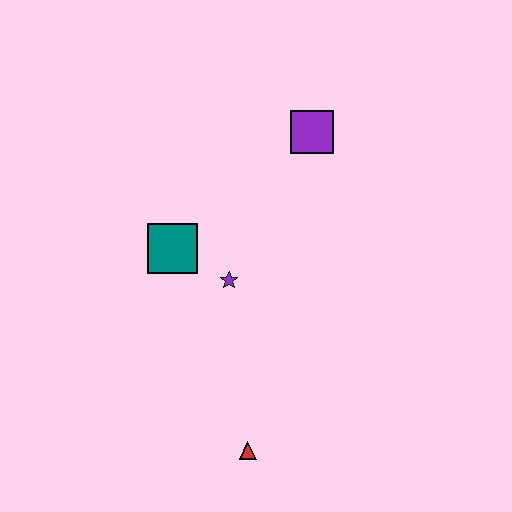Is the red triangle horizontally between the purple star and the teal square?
No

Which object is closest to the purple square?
The purple star is closest to the purple square.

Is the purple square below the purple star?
No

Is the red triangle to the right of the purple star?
Yes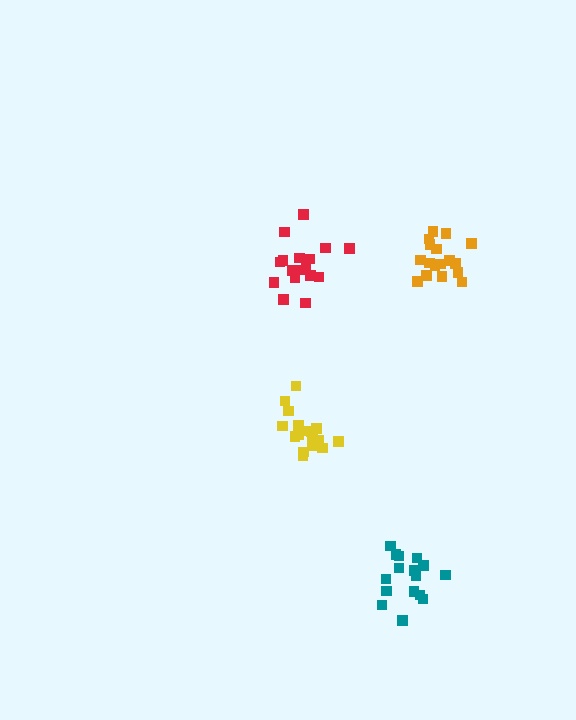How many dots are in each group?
Group 1: 16 dots, Group 2: 17 dots, Group 3: 17 dots, Group 4: 18 dots (68 total).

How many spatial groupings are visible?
There are 4 spatial groupings.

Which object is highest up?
The orange cluster is topmost.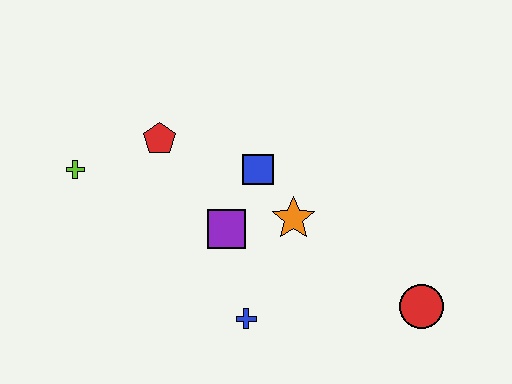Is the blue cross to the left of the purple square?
No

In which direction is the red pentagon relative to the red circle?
The red pentagon is to the left of the red circle.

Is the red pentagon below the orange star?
No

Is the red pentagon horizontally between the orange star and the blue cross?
No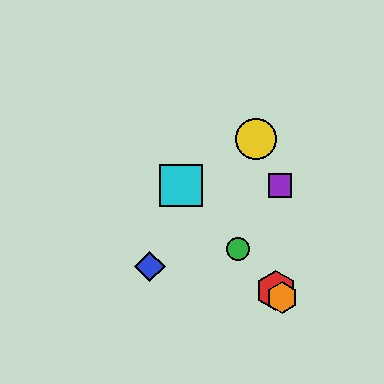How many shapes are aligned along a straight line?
4 shapes (the red hexagon, the green circle, the orange hexagon, the cyan square) are aligned along a straight line.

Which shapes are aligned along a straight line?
The red hexagon, the green circle, the orange hexagon, the cyan square are aligned along a straight line.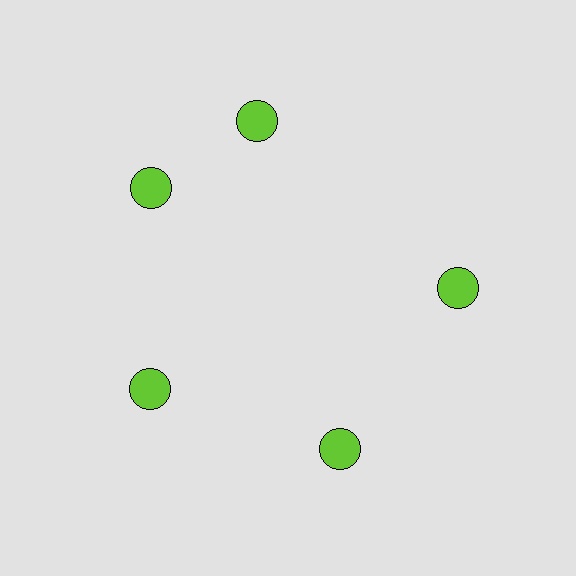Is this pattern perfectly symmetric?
No. The 5 lime circles are arranged in a ring, but one element near the 1 o'clock position is rotated out of alignment along the ring, breaking the 5-fold rotational symmetry.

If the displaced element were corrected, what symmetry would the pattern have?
It would have 5-fold rotational symmetry — the pattern would map onto itself every 72 degrees.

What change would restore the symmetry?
The symmetry would be restored by rotating it back into even spacing with its neighbors so that all 5 circles sit at equal angles and equal distance from the center.